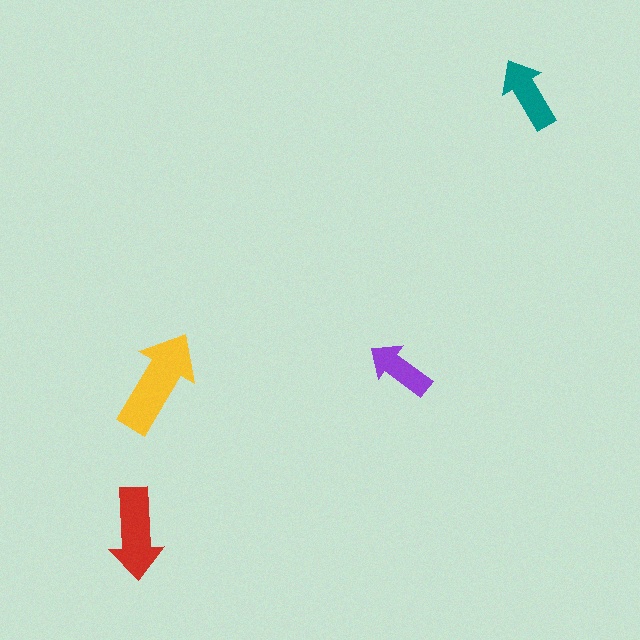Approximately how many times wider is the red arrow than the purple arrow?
About 1.5 times wider.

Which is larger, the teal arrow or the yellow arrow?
The yellow one.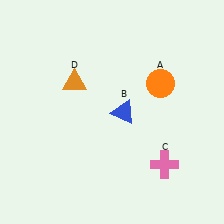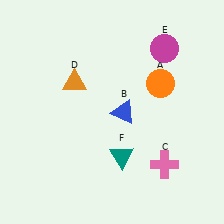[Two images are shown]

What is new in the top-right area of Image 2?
A magenta circle (E) was added in the top-right area of Image 2.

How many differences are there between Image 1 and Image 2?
There are 2 differences between the two images.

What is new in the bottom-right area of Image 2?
A teal triangle (F) was added in the bottom-right area of Image 2.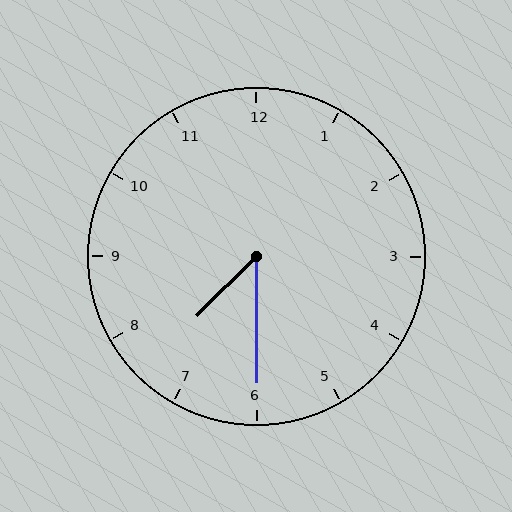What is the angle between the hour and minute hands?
Approximately 45 degrees.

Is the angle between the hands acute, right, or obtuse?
It is acute.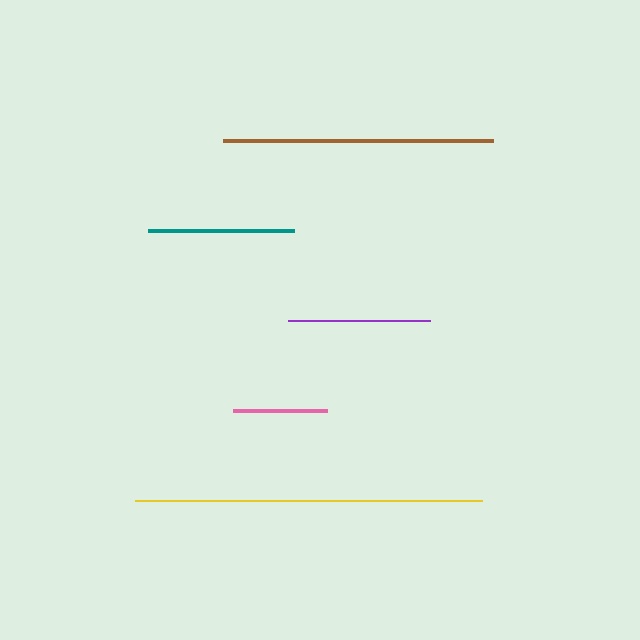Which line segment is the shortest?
The pink line is the shortest at approximately 93 pixels.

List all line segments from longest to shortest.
From longest to shortest: yellow, brown, teal, purple, pink.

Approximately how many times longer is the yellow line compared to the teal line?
The yellow line is approximately 2.4 times the length of the teal line.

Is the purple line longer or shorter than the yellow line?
The yellow line is longer than the purple line.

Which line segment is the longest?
The yellow line is the longest at approximately 347 pixels.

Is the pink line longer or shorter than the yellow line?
The yellow line is longer than the pink line.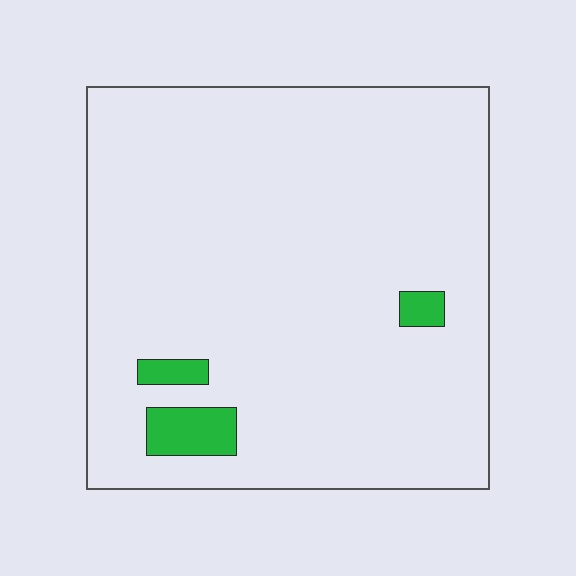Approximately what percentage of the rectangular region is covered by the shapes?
Approximately 5%.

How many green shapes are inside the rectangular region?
3.